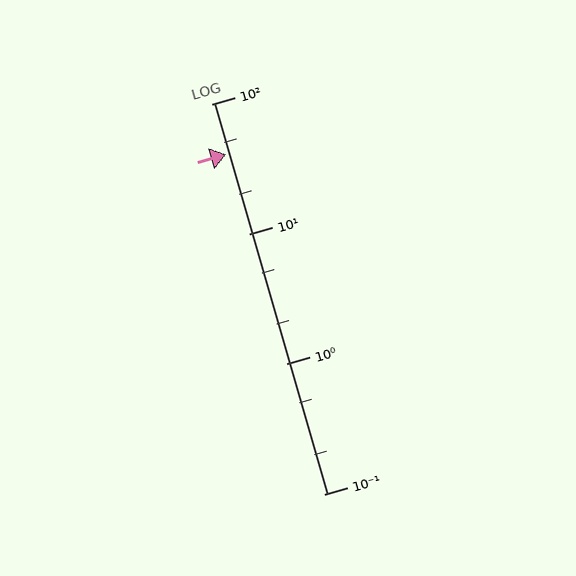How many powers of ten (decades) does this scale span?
The scale spans 3 decades, from 0.1 to 100.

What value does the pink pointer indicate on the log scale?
The pointer indicates approximately 41.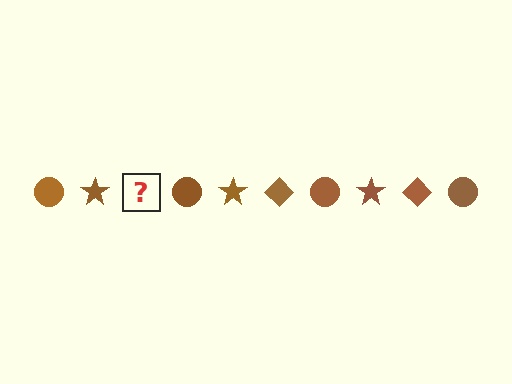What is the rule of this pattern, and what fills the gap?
The rule is that the pattern cycles through circle, star, diamond shapes in brown. The gap should be filled with a brown diamond.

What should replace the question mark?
The question mark should be replaced with a brown diamond.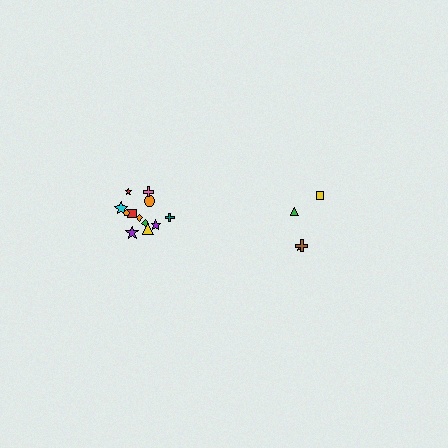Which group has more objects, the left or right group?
The left group.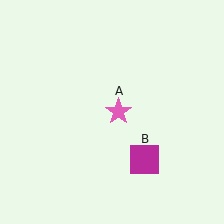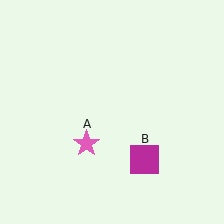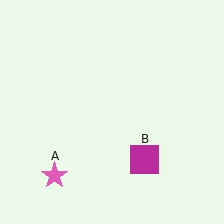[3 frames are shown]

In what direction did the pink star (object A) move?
The pink star (object A) moved down and to the left.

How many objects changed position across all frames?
1 object changed position: pink star (object A).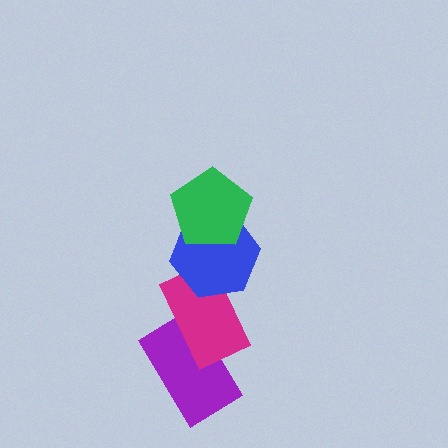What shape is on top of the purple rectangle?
The magenta rectangle is on top of the purple rectangle.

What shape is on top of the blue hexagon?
The green pentagon is on top of the blue hexagon.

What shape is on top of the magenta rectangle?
The blue hexagon is on top of the magenta rectangle.